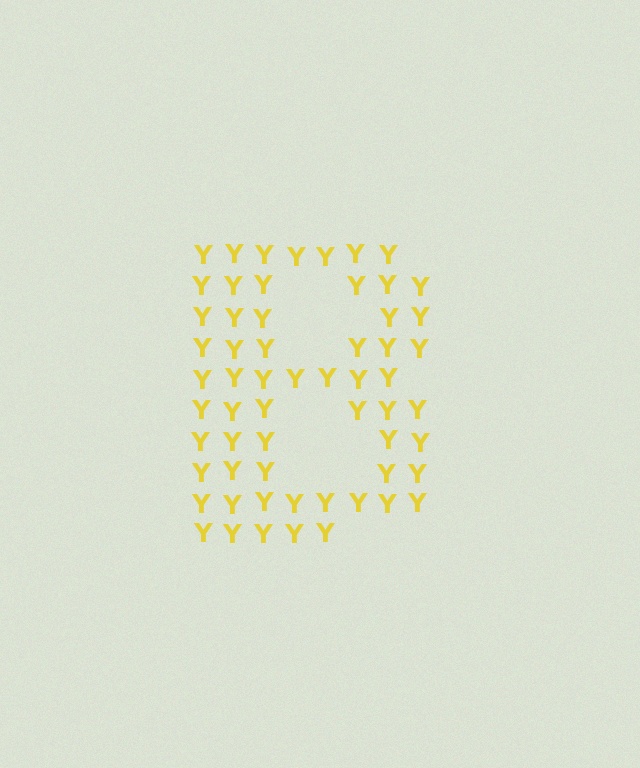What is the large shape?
The large shape is the letter B.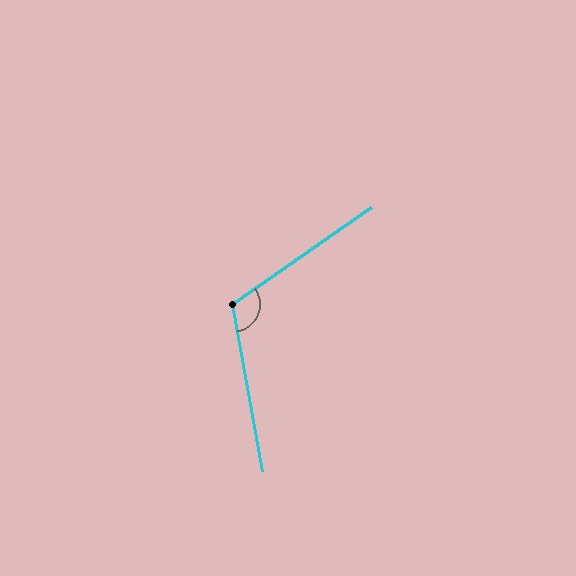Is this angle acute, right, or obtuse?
It is obtuse.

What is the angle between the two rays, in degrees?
Approximately 115 degrees.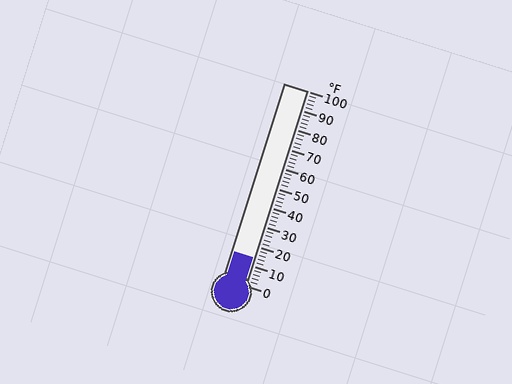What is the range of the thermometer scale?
The thermometer scale ranges from 0°F to 100°F.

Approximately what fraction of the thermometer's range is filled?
The thermometer is filled to approximately 15% of its range.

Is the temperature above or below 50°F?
The temperature is below 50°F.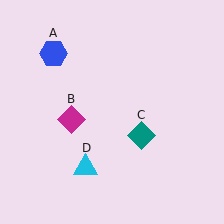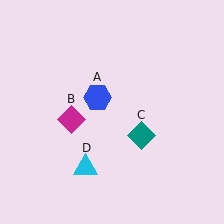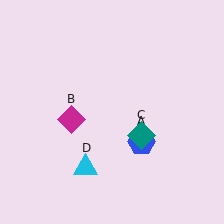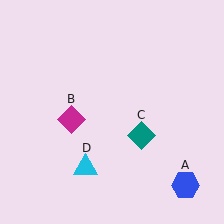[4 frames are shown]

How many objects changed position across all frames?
1 object changed position: blue hexagon (object A).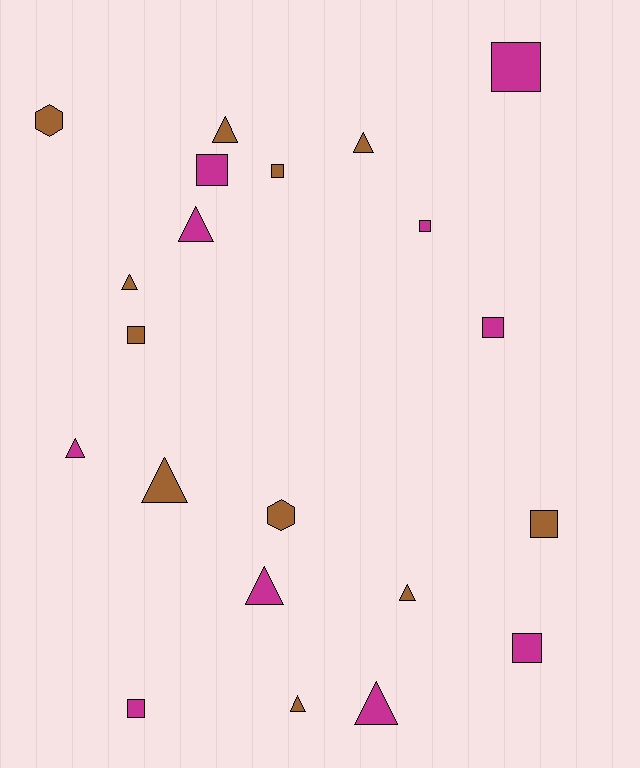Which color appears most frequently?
Brown, with 11 objects.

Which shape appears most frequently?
Triangle, with 10 objects.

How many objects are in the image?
There are 21 objects.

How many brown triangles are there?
There are 6 brown triangles.